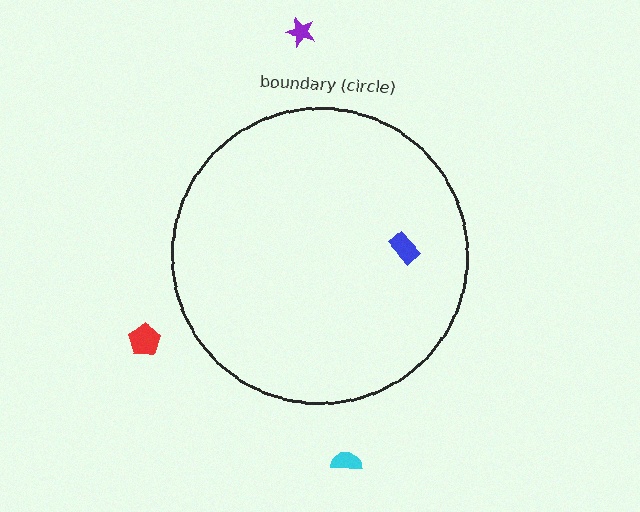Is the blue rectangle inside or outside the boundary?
Inside.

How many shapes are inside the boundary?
1 inside, 3 outside.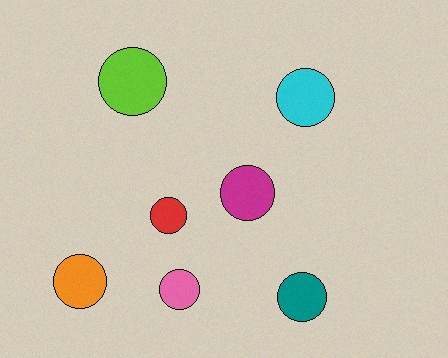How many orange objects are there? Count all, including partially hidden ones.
There is 1 orange object.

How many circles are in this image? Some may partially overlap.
There are 7 circles.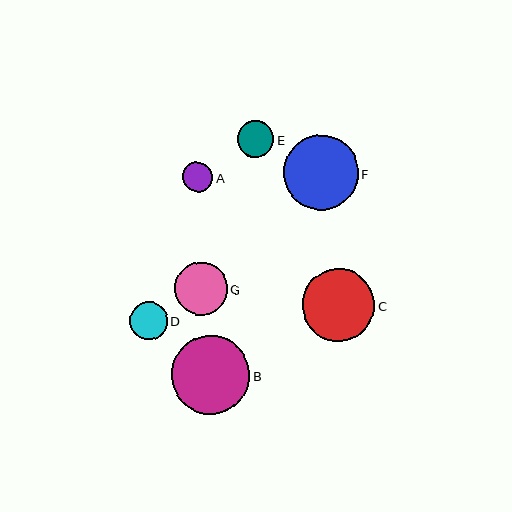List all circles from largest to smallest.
From largest to smallest: B, F, C, G, D, E, A.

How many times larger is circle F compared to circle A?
Circle F is approximately 2.5 times the size of circle A.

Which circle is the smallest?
Circle A is the smallest with a size of approximately 30 pixels.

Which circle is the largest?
Circle B is the largest with a size of approximately 78 pixels.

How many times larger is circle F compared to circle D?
Circle F is approximately 2.0 times the size of circle D.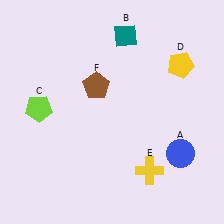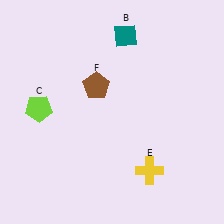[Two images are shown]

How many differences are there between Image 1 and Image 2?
There are 2 differences between the two images.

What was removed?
The yellow pentagon (D), the blue circle (A) were removed in Image 2.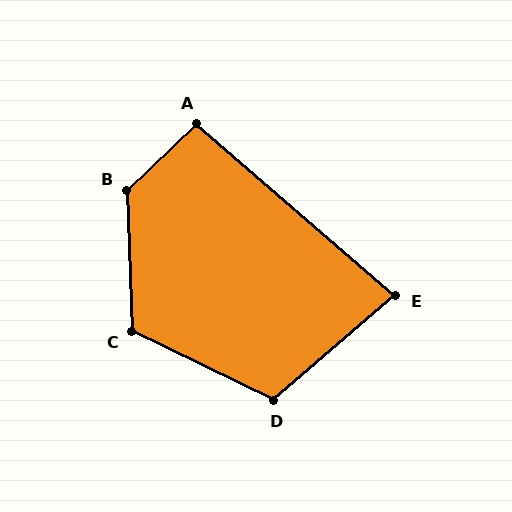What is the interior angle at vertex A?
Approximately 96 degrees (obtuse).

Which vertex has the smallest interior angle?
E, at approximately 81 degrees.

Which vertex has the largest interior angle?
B, at approximately 132 degrees.